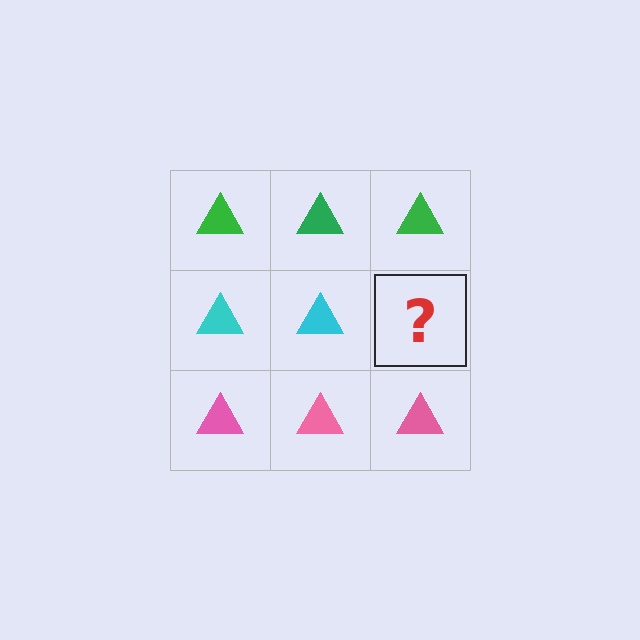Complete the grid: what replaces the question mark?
The question mark should be replaced with a cyan triangle.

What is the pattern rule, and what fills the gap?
The rule is that each row has a consistent color. The gap should be filled with a cyan triangle.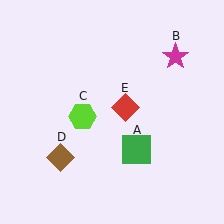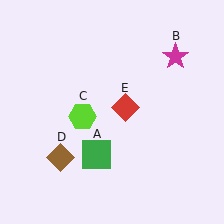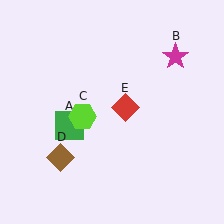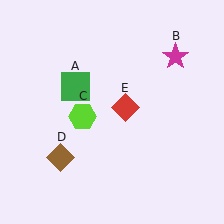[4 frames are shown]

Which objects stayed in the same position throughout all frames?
Magenta star (object B) and lime hexagon (object C) and brown diamond (object D) and red diamond (object E) remained stationary.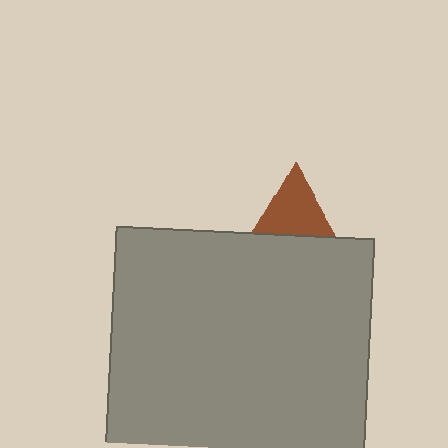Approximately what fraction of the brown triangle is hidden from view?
Roughly 58% of the brown triangle is hidden behind the gray rectangle.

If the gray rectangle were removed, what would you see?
You would see the complete brown triangle.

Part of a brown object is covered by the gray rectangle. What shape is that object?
It is a triangle.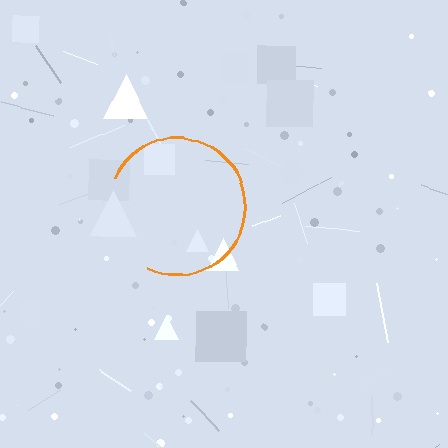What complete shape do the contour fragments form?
The contour fragments form a circle.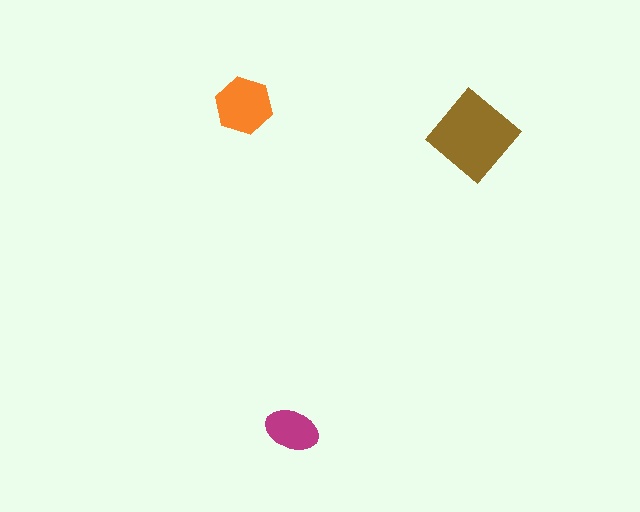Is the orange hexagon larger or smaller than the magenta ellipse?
Larger.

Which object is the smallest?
The magenta ellipse.